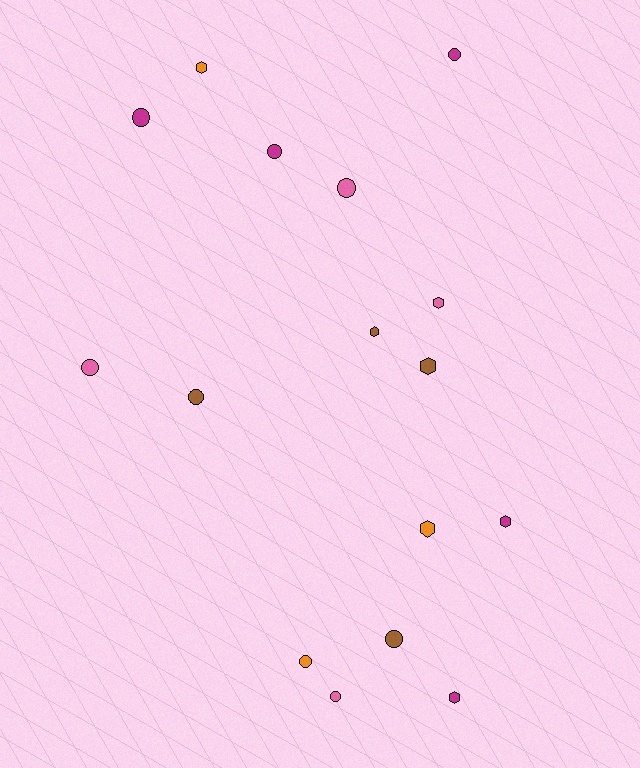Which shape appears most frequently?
Circle, with 9 objects.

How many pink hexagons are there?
There is 1 pink hexagon.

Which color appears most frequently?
Magenta, with 5 objects.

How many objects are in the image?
There are 16 objects.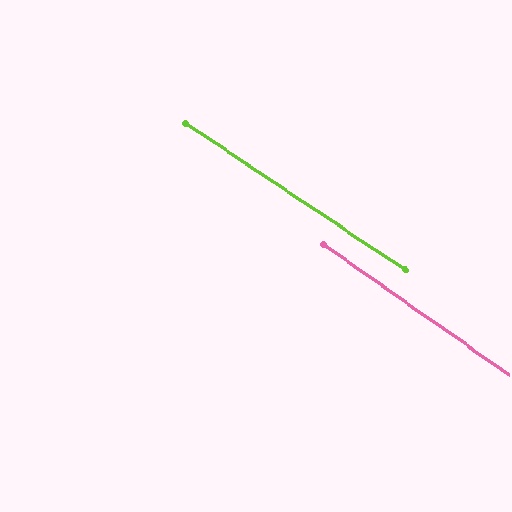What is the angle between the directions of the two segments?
Approximately 1 degree.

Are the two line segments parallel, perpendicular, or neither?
Parallel — their directions differ by only 1.4°.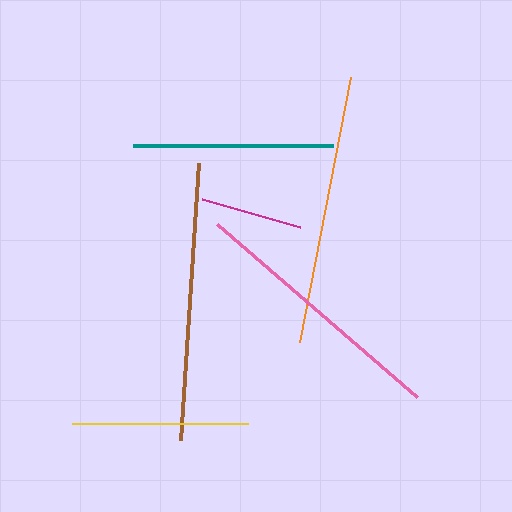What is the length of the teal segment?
The teal segment is approximately 200 pixels long.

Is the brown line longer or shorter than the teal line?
The brown line is longer than the teal line.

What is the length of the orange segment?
The orange segment is approximately 270 pixels long.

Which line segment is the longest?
The brown line is the longest at approximately 277 pixels.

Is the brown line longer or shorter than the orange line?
The brown line is longer than the orange line.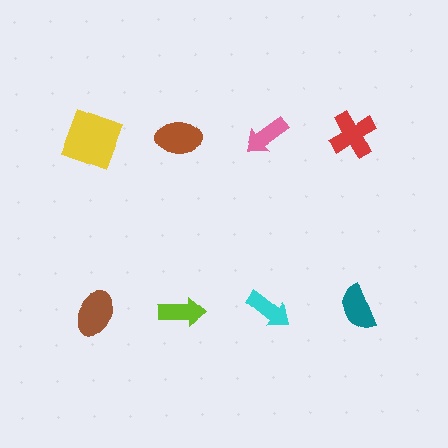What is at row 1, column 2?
A brown ellipse.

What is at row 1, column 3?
A pink arrow.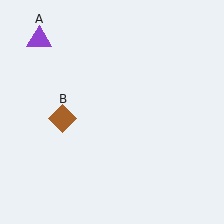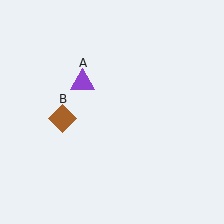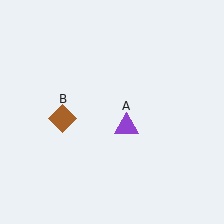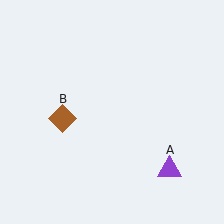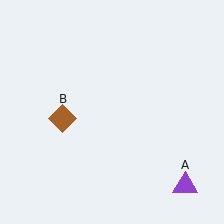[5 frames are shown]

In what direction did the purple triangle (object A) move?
The purple triangle (object A) moved down and to the right.